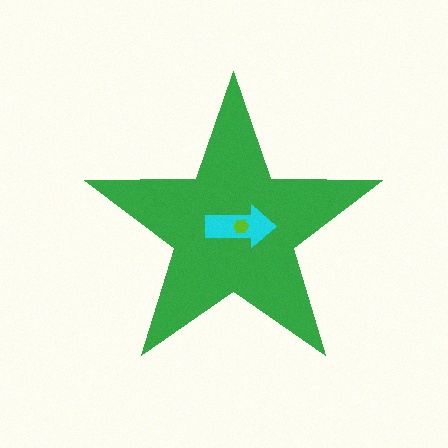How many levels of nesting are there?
3.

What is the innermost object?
The lime hexagon.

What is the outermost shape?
The green star.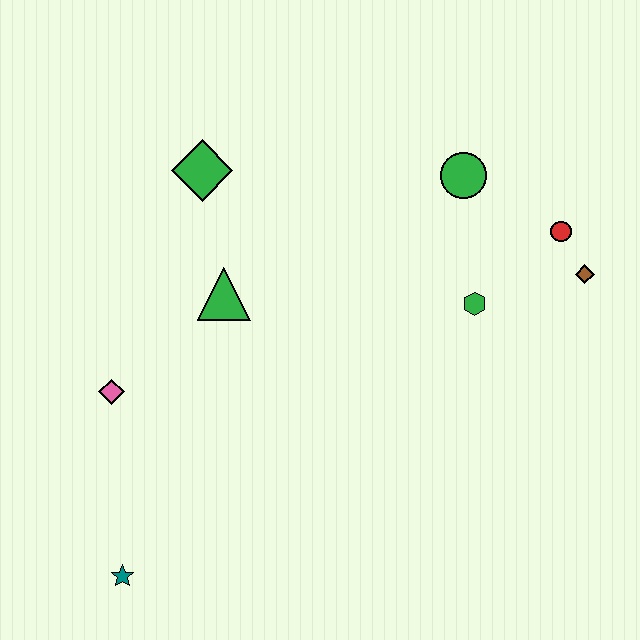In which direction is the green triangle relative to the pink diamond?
The green triangle is to the right of the pink diamond.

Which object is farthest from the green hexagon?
The teal star is farthest from the green hexagon.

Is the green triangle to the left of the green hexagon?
Yes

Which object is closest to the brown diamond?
The red circle is closest to the brown diamond.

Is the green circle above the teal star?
Yes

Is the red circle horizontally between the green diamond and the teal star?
No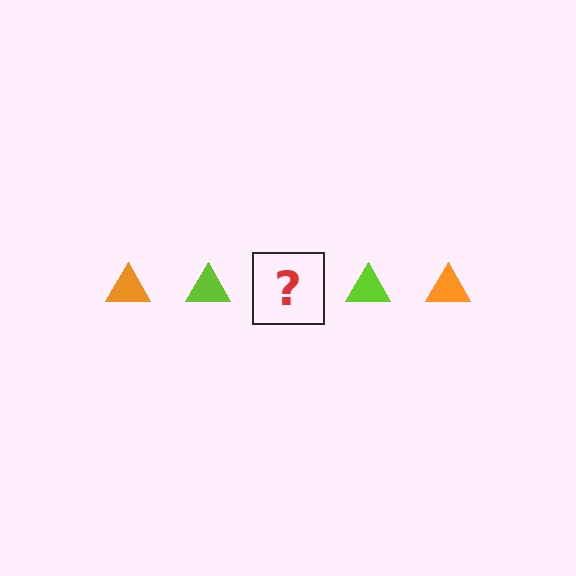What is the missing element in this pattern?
The missing element is an orange triangle.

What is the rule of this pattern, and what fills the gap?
The rule is that the pattern cycles through orange, lime triangles. The gap should be filled with an orange triangle.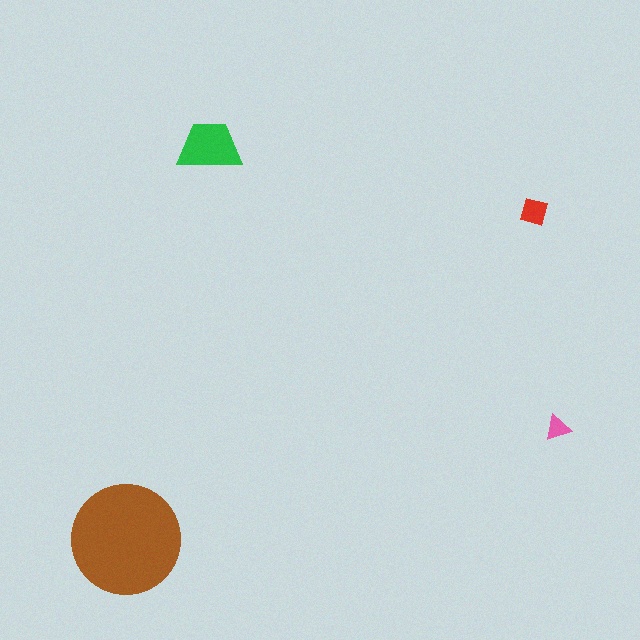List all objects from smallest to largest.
The pink triangle, the red square, the green trapezoid, the brown circle.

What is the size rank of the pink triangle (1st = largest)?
4th.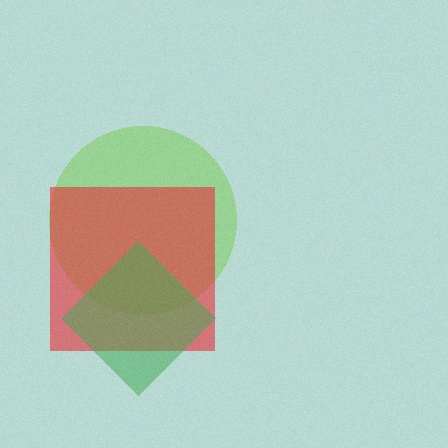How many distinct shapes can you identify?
There are 3 distinct shapes: a lime circle, a red square, a green diamond.